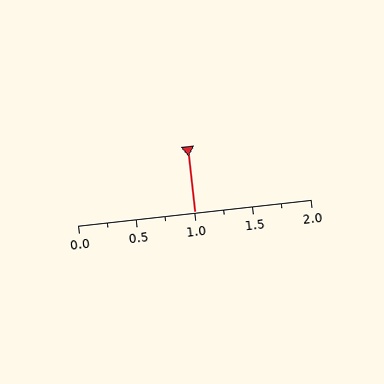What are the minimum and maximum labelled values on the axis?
The axis runs from 0.0 to 2.0.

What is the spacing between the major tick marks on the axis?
The major ticks are spaced 0.5 apart.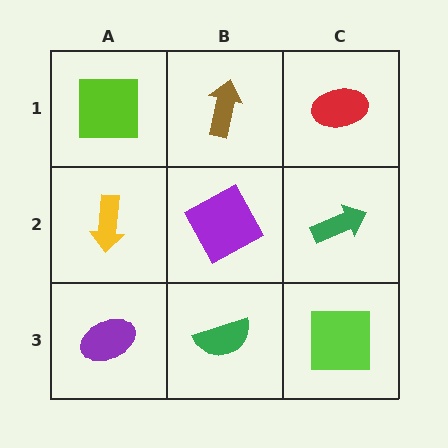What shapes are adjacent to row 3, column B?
A purple square (row 2, column B), a purple ellipse (row 3, column A), a lime square (row 3, column C).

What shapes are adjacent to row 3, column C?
A green arrow (row 2, column C), a green semicircle (row 3, column B).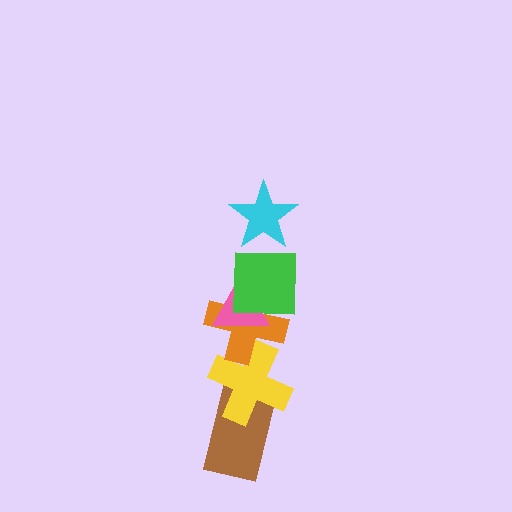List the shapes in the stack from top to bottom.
From top to bottom: the cyan star, the green square, the pink triangle, the orange cross, the yellow cross, the brown rectangle.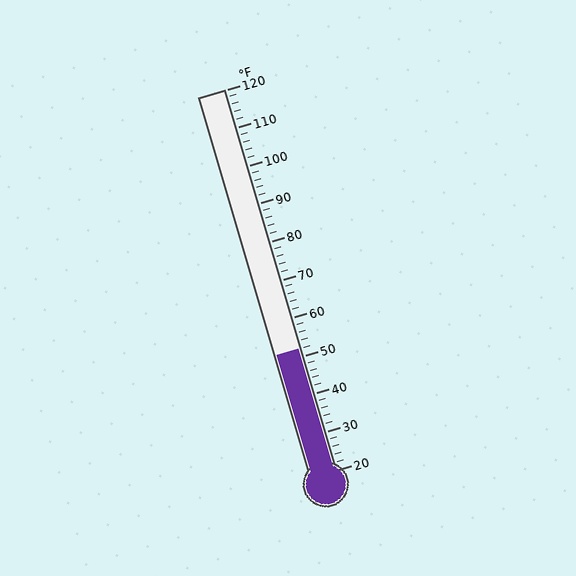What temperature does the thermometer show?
The thermometer shows approximately 52°F.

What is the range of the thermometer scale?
The thermometer scale ranges from 20°F to 120°F.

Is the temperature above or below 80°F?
The temperature is below 80°F.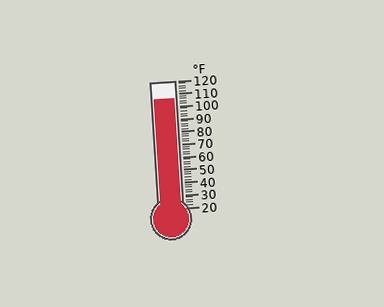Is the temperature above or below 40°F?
The temperature is above 40°F.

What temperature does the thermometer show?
The thermometer shows approximately 106°F.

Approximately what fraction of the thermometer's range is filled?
The thermometer is filled to approximately 85% of its range.